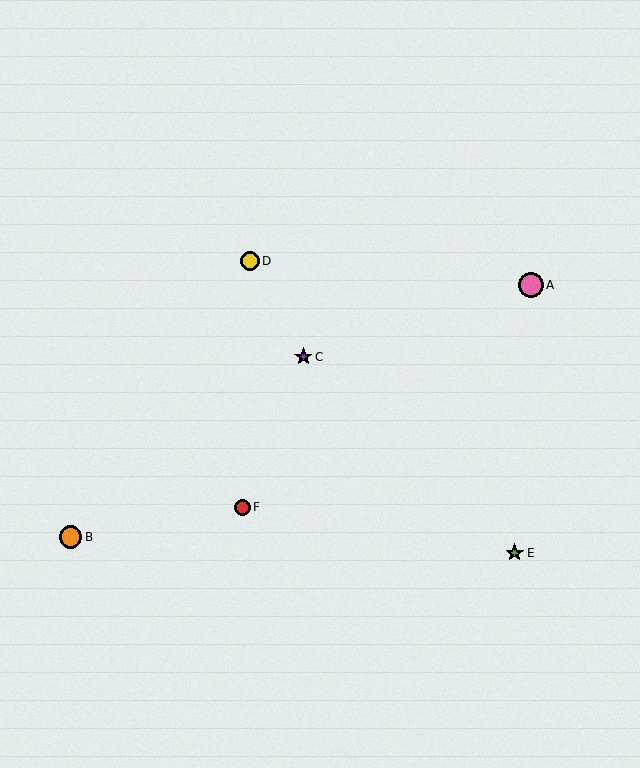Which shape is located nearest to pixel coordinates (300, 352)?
The purple star (labeled C) at (303, 357) is nearest to that location.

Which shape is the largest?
The pink circle (labeled A) is the largest.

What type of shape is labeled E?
Shape E is a green star.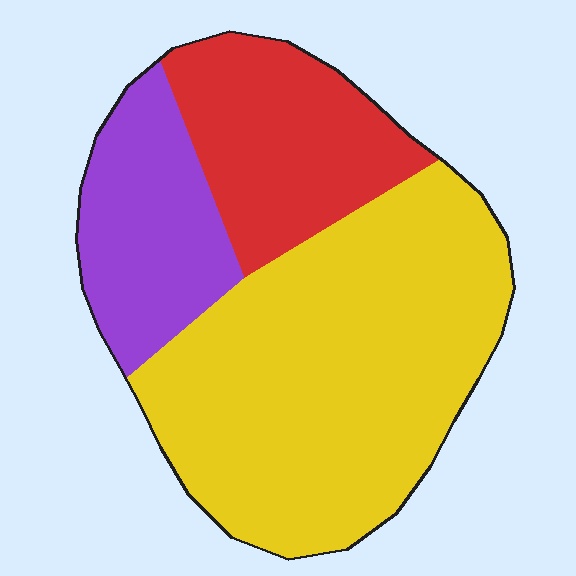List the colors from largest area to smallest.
From largest to smallest: yellow, red, purple.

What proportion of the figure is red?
Red covers roughly 25% of the figure.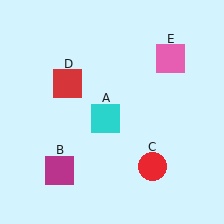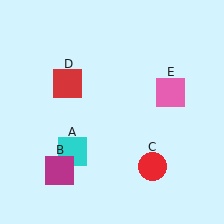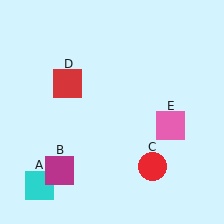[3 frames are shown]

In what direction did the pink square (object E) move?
The pink square (object E) moved down.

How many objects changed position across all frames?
2 objects changed position: cyan square (object A), pink square (object E).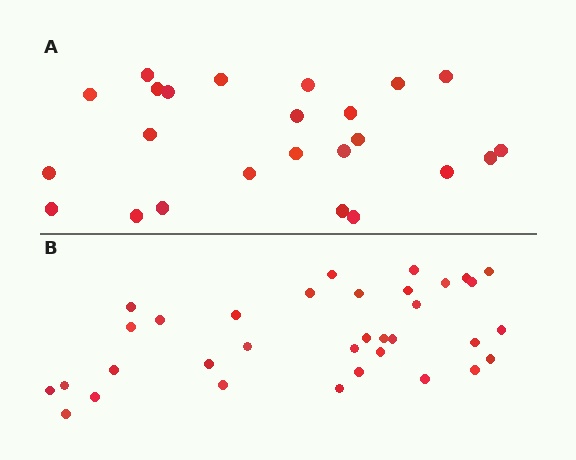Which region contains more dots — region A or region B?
Region B (the bottom region) has more dots.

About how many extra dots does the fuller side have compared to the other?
Region B has roughly 10 or so more dots than region A.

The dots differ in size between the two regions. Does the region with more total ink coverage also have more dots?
No. Region A has more total ink coverage because its dots are larger, but region B actually contains more individual dots. Total area can be misleading — the number of items is what matters here.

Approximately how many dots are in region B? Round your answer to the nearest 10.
About 30 dots. (The exact count is 34, which rounds to 30.)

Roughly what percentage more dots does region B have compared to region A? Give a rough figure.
About 40% more.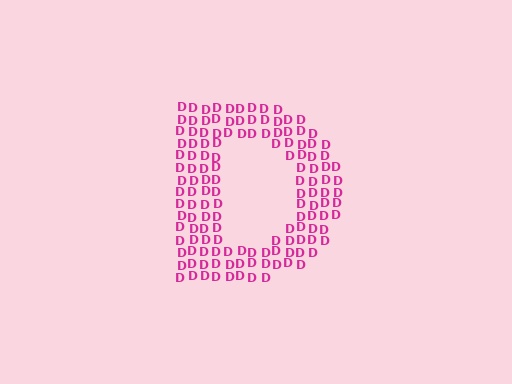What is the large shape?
The large shape is the letter D.